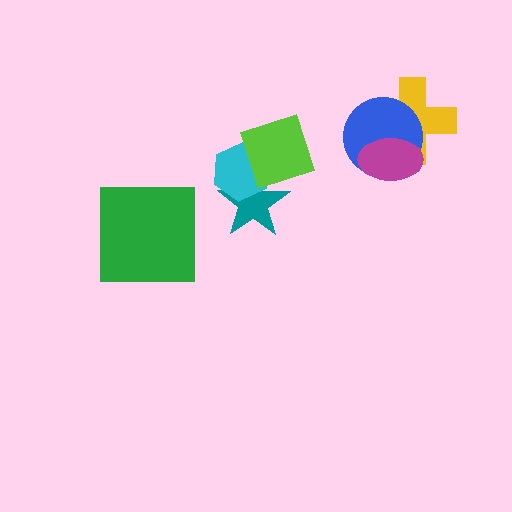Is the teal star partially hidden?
Yes, it is partially covered by another shape.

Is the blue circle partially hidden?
Yes, it is partially covered by another shape.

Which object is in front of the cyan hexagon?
The lime diamond is in front of the cyan hexagon.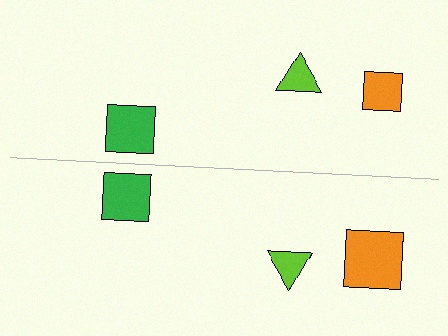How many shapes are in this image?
There are 6 shapes in this image.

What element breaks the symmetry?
The orange square on the bottom side has a different size than its mirror counterpart.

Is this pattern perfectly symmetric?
No, the pattern is not perfectly symmetric. The orange square on the bottom side has a different size than its mirror counterpart.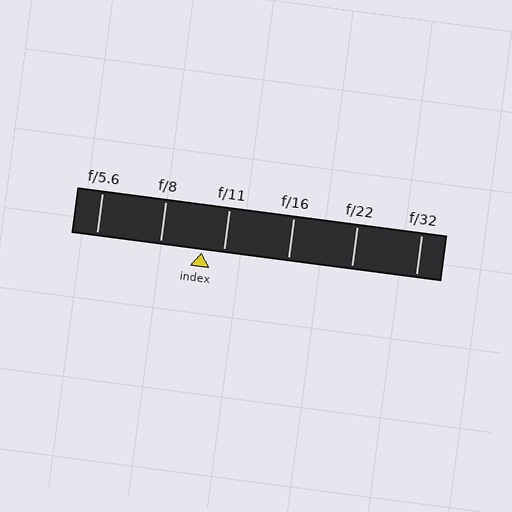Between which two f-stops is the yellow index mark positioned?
The index mark is between f/8 and f/11.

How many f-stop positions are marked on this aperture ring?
There are 6 f-stop positions marked.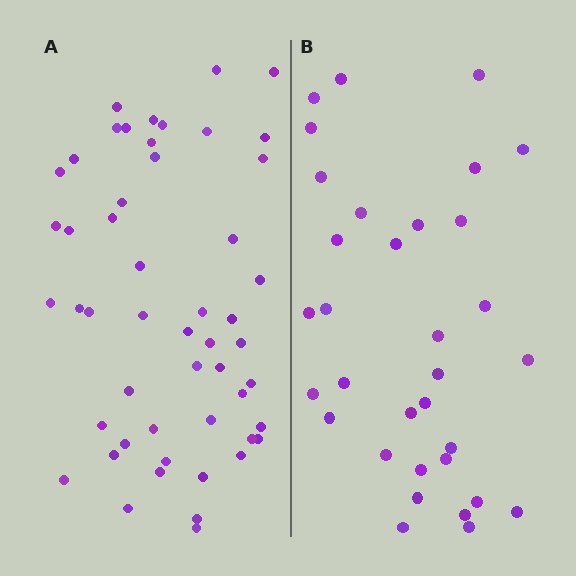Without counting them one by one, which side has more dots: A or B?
Region A (the left region) has more dots.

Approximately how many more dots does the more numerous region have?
Region A has approximately 20 more dots than region B.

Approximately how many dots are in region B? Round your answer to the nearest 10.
About 30 dots. (The exact count is 33, which rounds to 30.)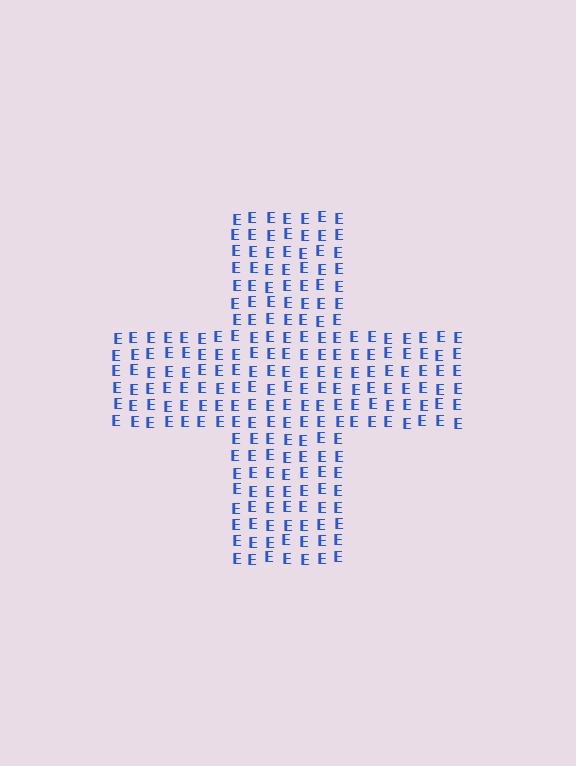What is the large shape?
The large shape is a cross.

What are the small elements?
The small elements are letter E's.